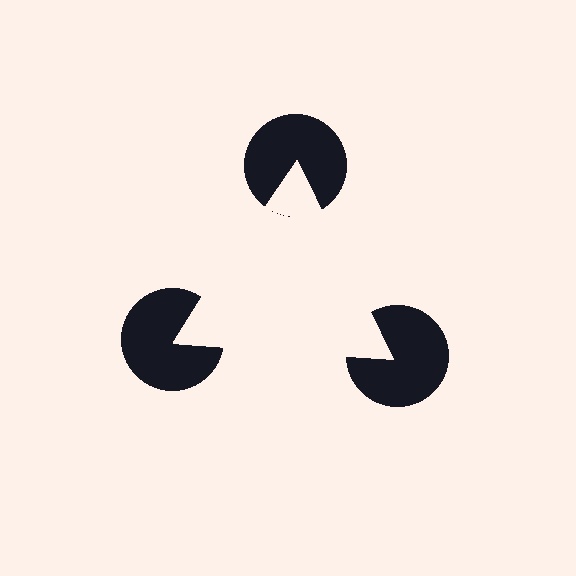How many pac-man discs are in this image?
There are 3 — one at each vertex of the illusory triangle.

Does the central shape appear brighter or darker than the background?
It typically appears slightly brighter than the background, even though no actual brightness change is drawn.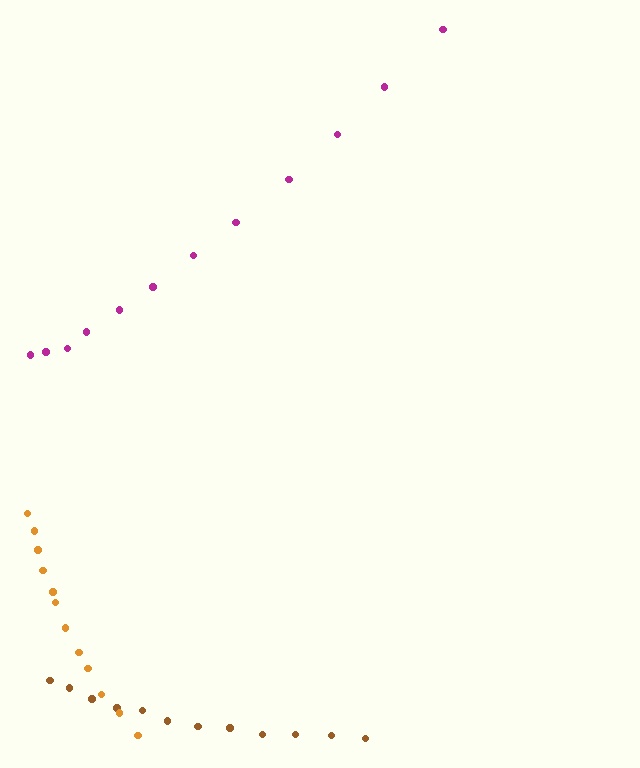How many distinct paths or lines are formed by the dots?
There are 3 distinct paths.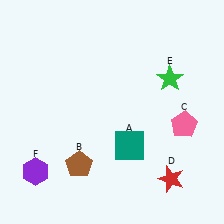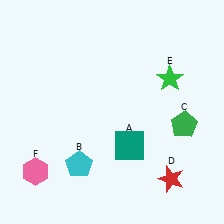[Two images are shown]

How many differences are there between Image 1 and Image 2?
There are 3 differences between the two images.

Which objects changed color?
B changed from brown to cyan. C changed from pink to green. F changed from purple to pink.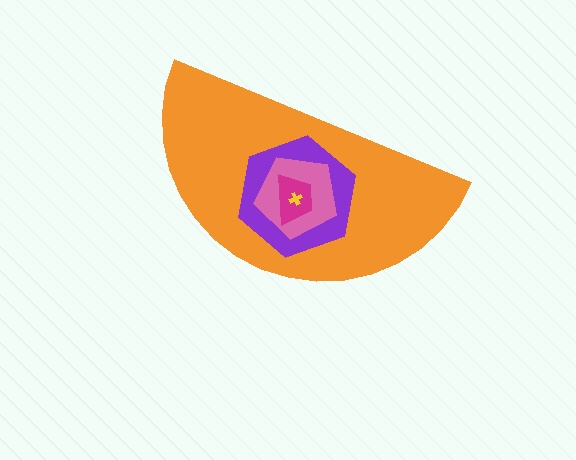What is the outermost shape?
The orange semicircle.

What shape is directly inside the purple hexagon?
The pink pentagon.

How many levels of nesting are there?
5.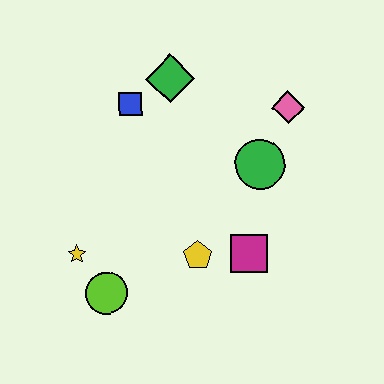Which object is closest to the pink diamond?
The green circle is closest to the pink diamond.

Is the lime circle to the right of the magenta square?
No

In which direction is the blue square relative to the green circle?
The blue square is to the left of the green circle.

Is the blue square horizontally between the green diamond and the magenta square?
No